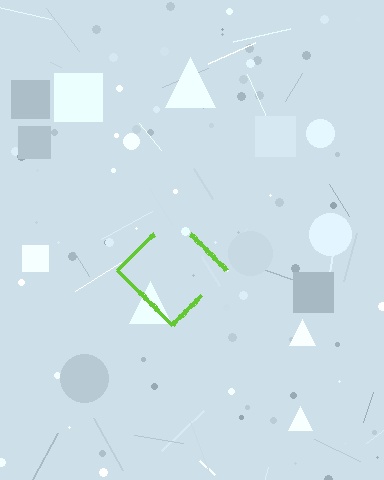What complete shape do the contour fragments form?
The contour fragments form a diamond.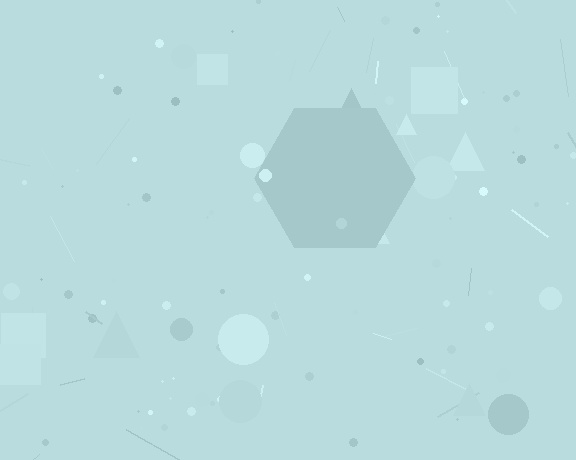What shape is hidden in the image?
A hexagon is hidden in the image.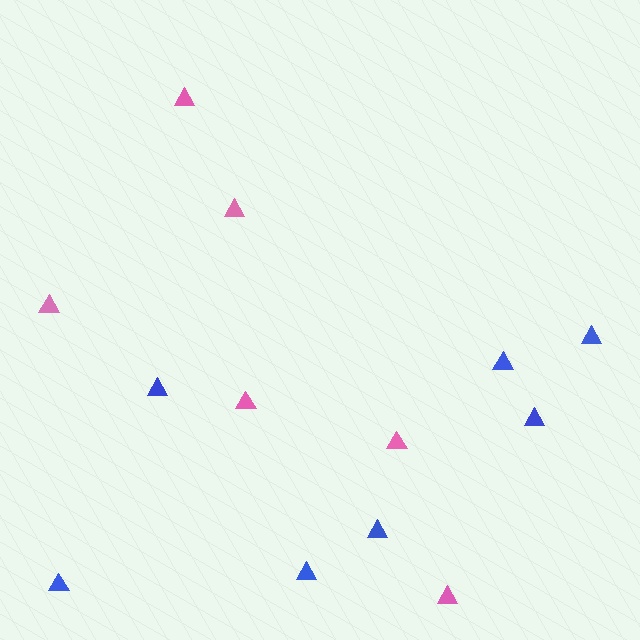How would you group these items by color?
There are 2 groups: one group of pink triangles (6) and one group of blue triangles (7).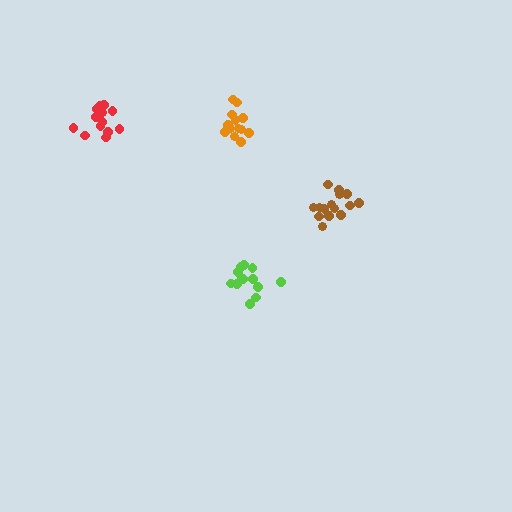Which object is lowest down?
The lime cluster is bottommost.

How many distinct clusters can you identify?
There are 4 distinct clusters.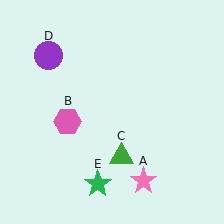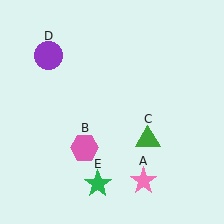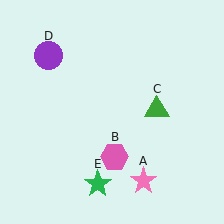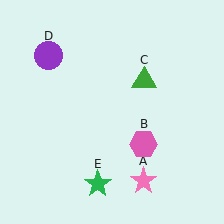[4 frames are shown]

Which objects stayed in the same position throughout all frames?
Pink star (object A) and purple circle (object D) and green star (object E) remained stationary.